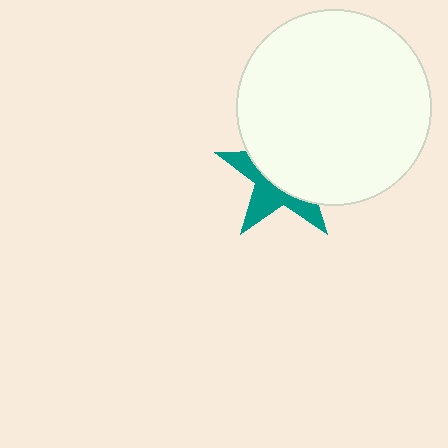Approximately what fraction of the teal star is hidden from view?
Roughly 60% of the teal star is hidden behind the white circle.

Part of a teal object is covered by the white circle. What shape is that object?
It is a star.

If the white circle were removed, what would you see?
You would see the complete teal star.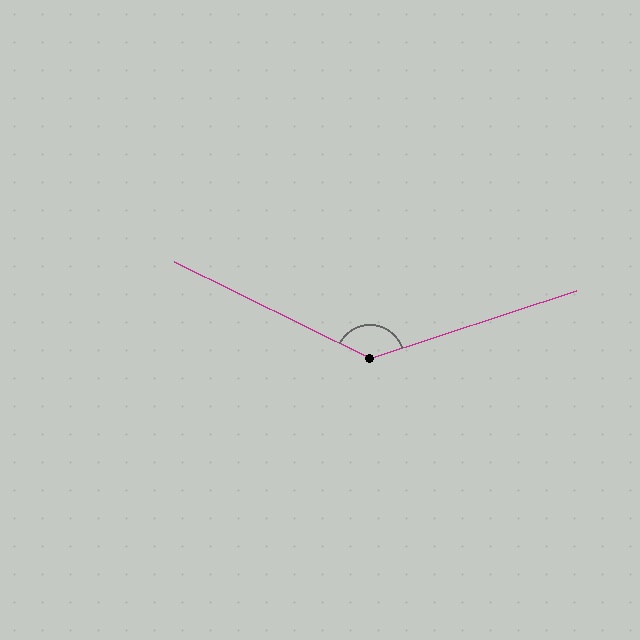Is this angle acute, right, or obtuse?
It is obtuse.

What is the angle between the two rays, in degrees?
Approximately 136 degrees.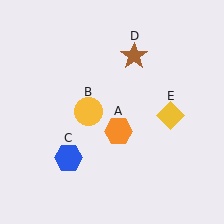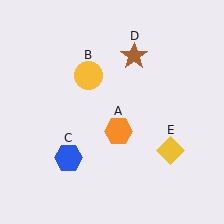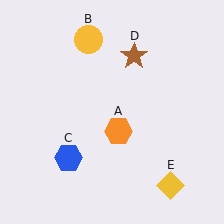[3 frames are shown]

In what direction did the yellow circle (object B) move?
The yellow circle (object B) moved up.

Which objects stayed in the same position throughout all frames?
Orange hexagon (object A) and blue hexagon (object C) and brown star (object D) remained stationary.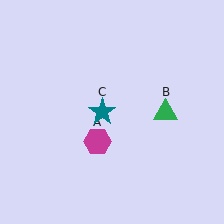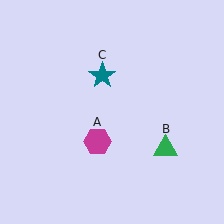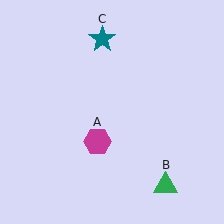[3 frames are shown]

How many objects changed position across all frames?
2 objects changed position: green triangle (object B), teal star (object C).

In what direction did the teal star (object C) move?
The teal star (object C) moved up.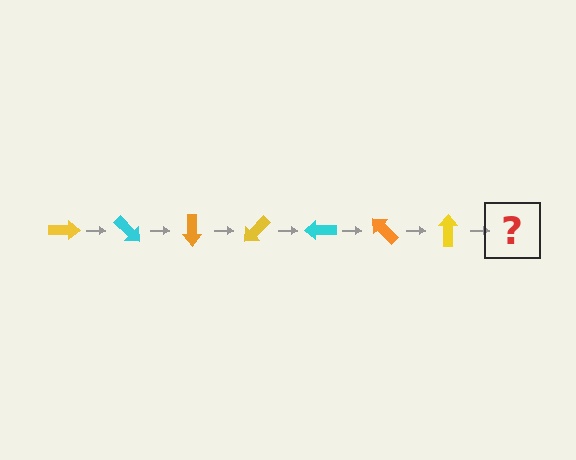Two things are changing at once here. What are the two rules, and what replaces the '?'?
The two rules are that it rotates 45 degrees each step and the color cycles through yellow, cyan, and orange. The '?' should be a cyan arrow, rotated 315 degrees from the start.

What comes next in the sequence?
The next element should be a cyan arrow, rotated 315 degrees from the start.